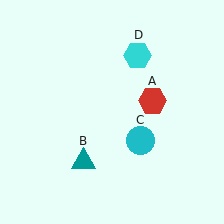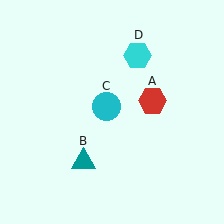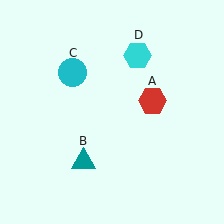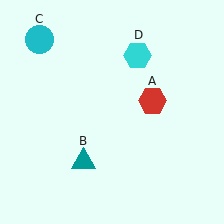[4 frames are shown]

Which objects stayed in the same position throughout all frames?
Red hexagon (object A) and teal triangle (object B) and cyan hexagon (object D) remained stationary.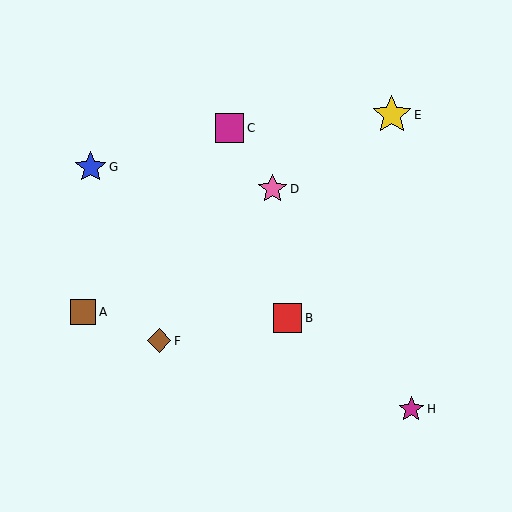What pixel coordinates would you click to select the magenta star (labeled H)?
Click at (411, 409) to select the magenta star H.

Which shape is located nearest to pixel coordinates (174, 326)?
The brown diamond (labeled F) at (159, 341) is nearest to that location.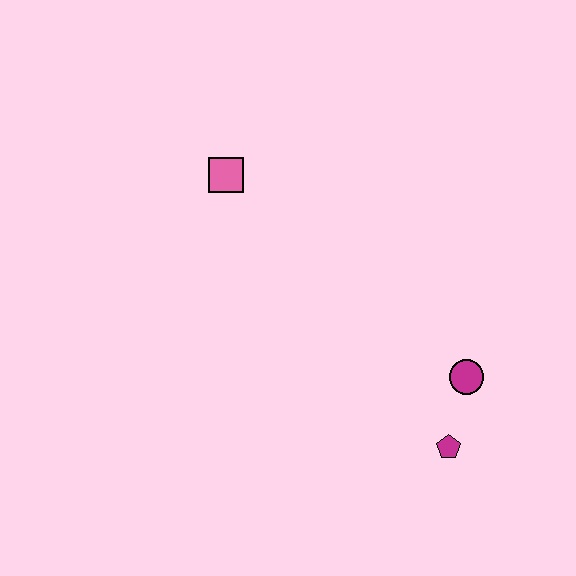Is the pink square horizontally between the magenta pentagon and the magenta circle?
No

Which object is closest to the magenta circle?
The magenta pentagon is closest to the magenta circle.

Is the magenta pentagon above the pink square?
No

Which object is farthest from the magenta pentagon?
The pink square is farthest from the magenta pentagon.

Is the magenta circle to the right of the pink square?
Yes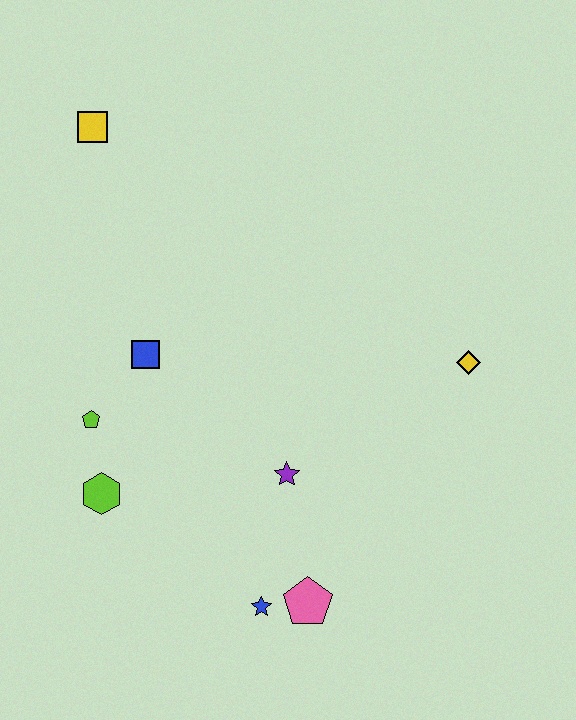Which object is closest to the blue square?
The lime pentagon is closest to the blue square.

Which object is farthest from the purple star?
The yellow square is farthest from the purple star.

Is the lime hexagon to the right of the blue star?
No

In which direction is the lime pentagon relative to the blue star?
The lime pentagon is above the blue star.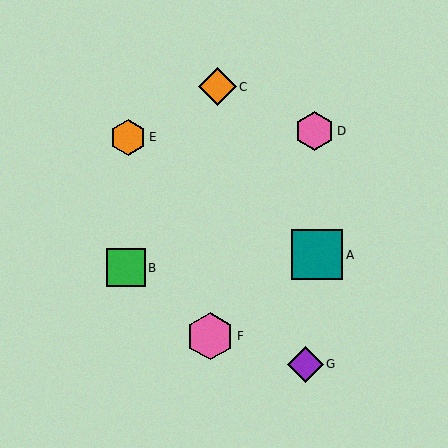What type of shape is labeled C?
Shape C is an orange diamond.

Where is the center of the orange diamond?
The center of the orange diamond is at (217, 87).